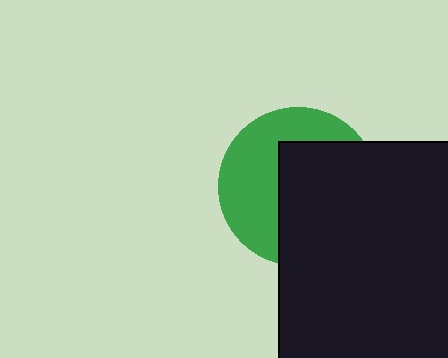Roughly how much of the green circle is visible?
About half of it is visible (roughly 45%).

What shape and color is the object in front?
The object in front is a black rectangle.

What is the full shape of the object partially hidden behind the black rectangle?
The partially hidden object is a green circle.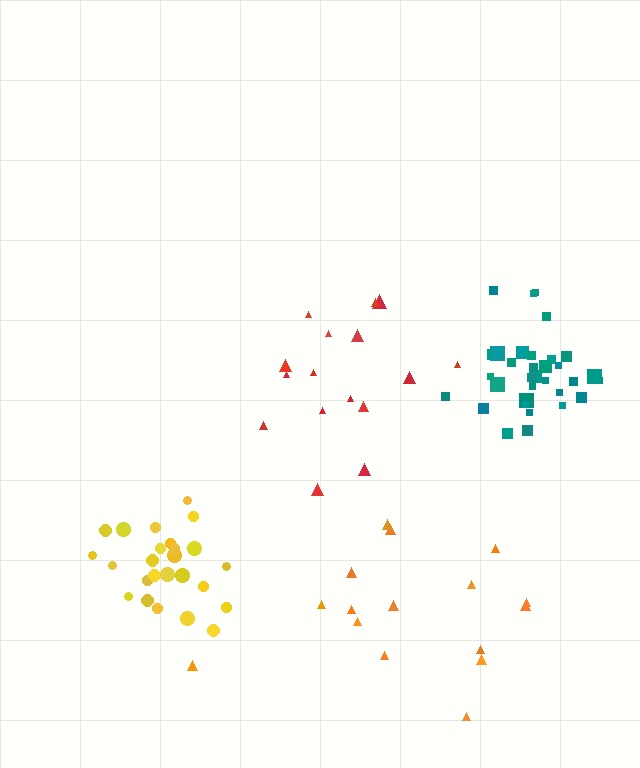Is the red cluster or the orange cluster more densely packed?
Red.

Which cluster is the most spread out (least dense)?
Orange.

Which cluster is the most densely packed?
Teal.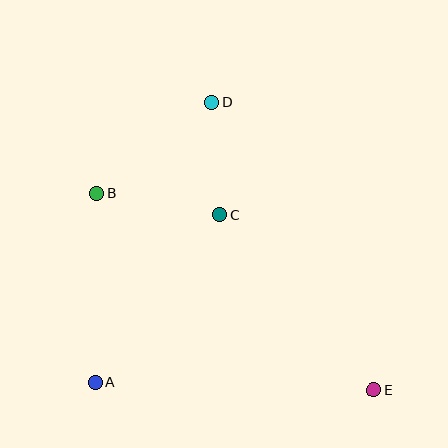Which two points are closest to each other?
Points C and D are closest to each other.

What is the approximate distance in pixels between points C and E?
The distance between C and E is approximately 234 pixels.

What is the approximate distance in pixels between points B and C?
The distance between B and C is approximately 125 pixels.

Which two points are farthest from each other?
Points B and E are farthest from each other.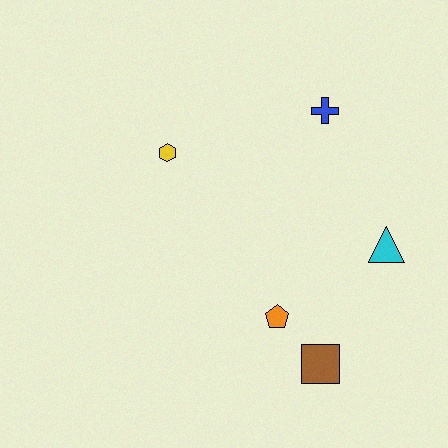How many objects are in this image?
There are 5 objects.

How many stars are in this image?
There are no stars.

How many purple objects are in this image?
There are no purple objects.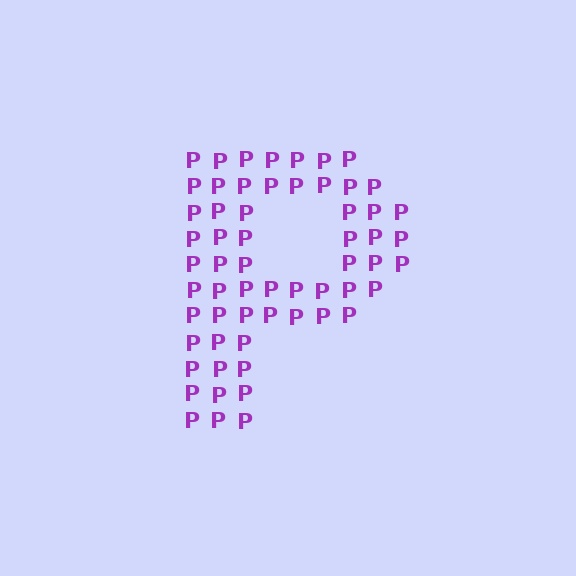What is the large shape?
The large shape is the letter P.